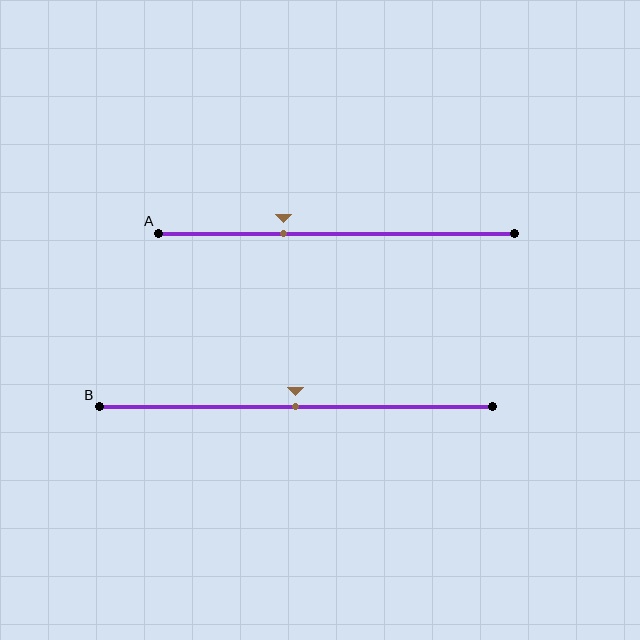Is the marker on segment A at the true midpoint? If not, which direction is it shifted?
No, the marker on segment A is shifted to the left by about 15% of the segment length.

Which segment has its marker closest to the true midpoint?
Segment B has its marker closest to the true midpoint.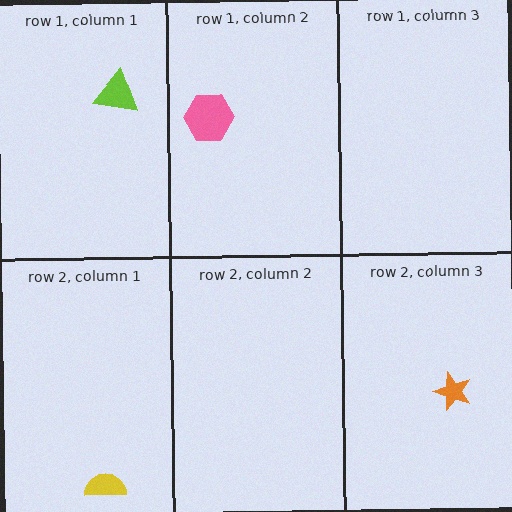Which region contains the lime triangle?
The row 1, column 1 region.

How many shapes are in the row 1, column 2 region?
1.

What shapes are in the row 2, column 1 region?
The yellow semicircle.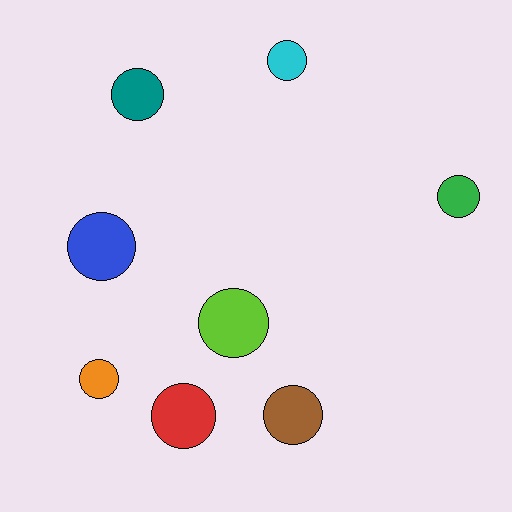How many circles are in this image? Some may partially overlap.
There are 8 circles.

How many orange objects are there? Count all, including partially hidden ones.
There is 1 orange object.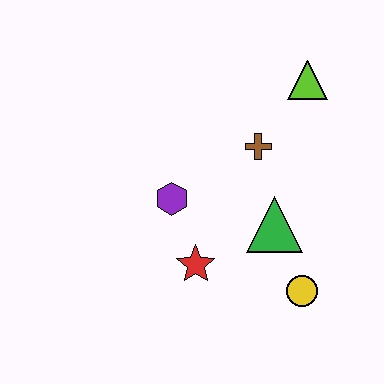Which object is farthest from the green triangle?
The lime triangle is farthest from the green triangle.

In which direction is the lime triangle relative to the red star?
The lime triangle is above the red star.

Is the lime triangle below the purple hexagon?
No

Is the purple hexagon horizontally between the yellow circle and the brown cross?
No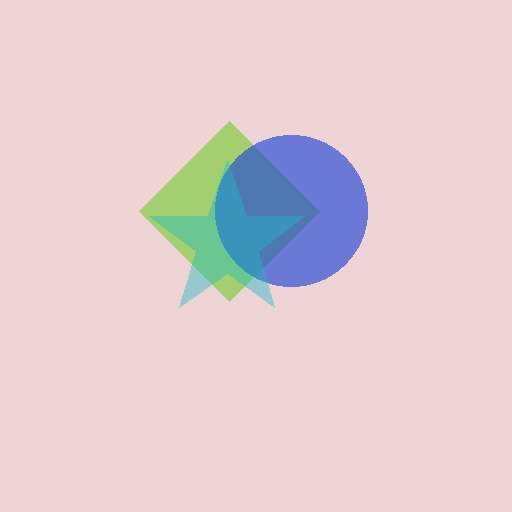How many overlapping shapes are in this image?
There are 3 overlapping shapes in the image.